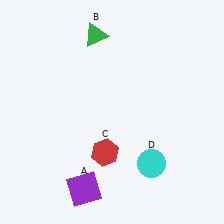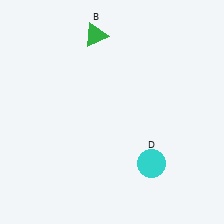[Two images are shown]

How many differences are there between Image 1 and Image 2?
There are 2 differences between the two images.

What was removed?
The purple square (A), the red hexagon (C) were removed in Image 2.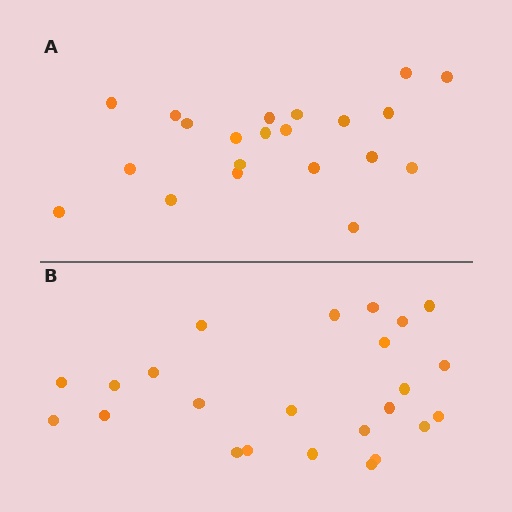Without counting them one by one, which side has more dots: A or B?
Region B (the bottom region) has more dots.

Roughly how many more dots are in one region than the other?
Region B has just a few more — roughly 2 or 3 more dots than region A.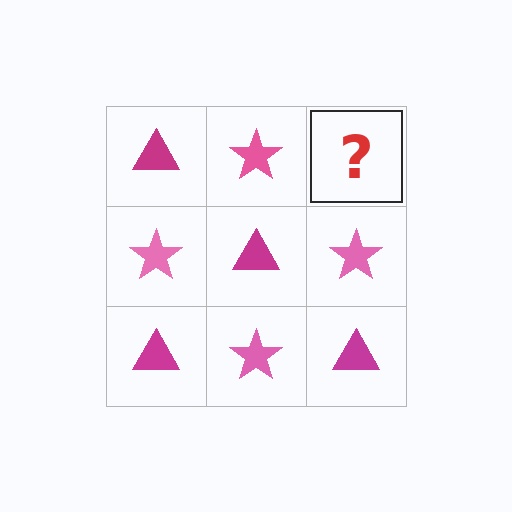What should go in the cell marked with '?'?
The missing cell should contain a magenta triangle.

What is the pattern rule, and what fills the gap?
The rule is that it alternates magenta triangle and pink star in a checkerboard pattern. The gap should be filled with a magenta triangle.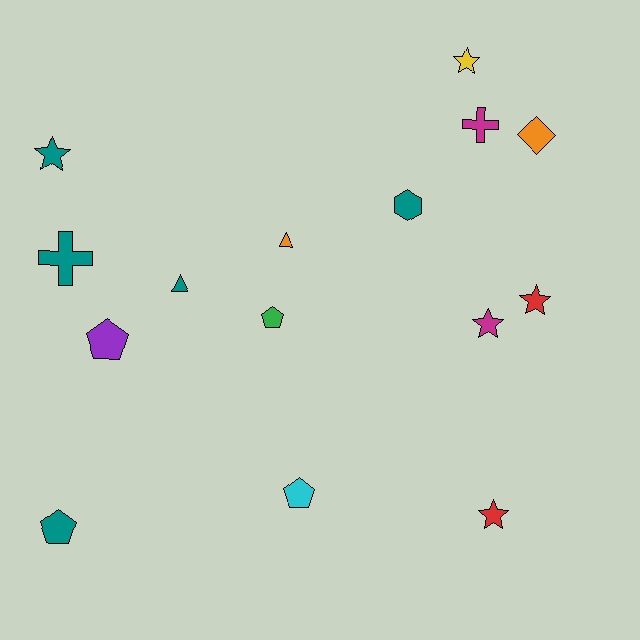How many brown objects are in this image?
There are no brown objects.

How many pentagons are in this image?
There are 4 pentagons.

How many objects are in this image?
There are 15 objects.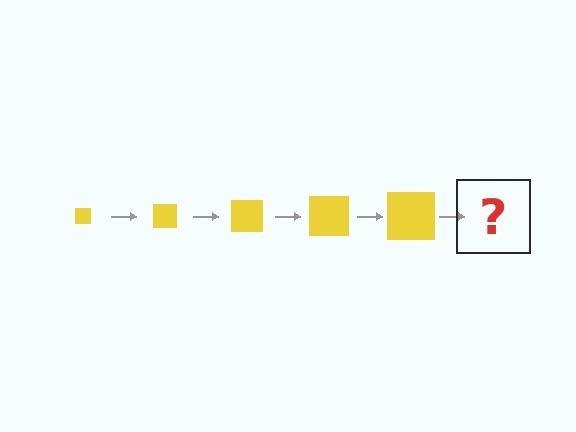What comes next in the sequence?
The next element should be a yellow square, larger than the previous one.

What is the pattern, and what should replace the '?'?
The pattern is that the square gets progressively larger each step. The '?' should be a yellow square, larger than the previous one.